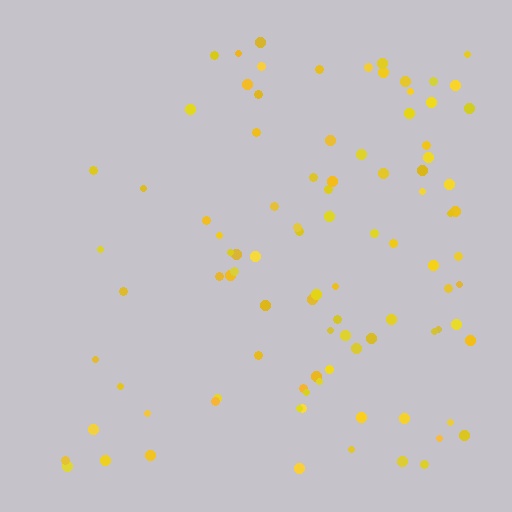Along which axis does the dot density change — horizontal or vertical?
Horizontal.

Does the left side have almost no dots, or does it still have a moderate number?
Still a moderate number, just noticeably fewer than the right.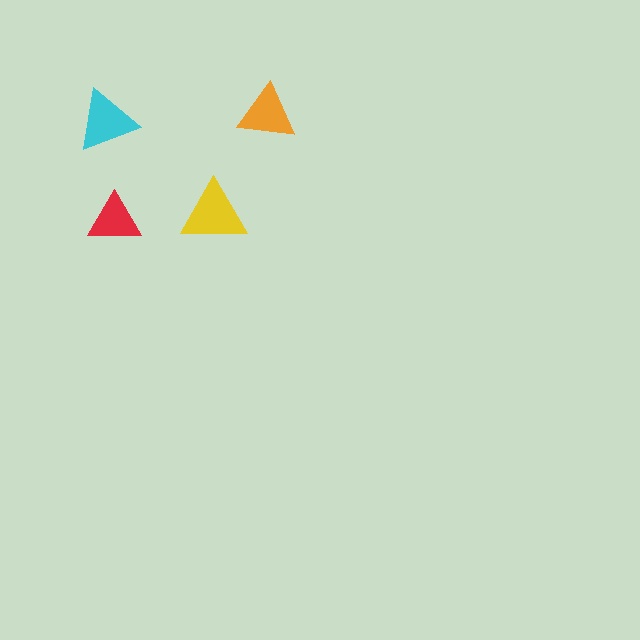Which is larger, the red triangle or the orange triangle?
The orange one.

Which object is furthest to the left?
The cyan triangle is leftmost.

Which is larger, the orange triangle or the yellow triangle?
The yellow one.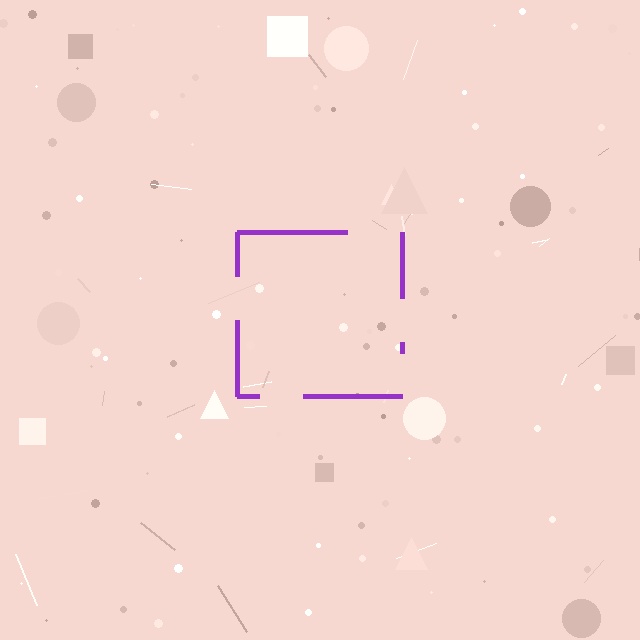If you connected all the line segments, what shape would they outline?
They would outline a square.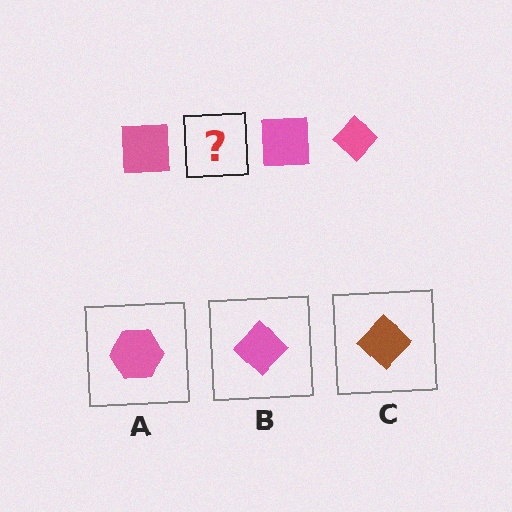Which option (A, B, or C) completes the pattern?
B.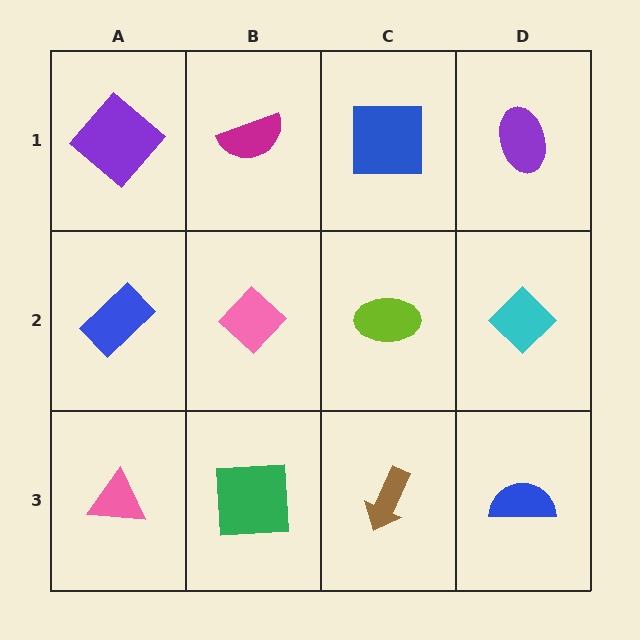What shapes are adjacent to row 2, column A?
A purple diamond (row 1, column A), a pink triangle (row 3, column A), a pink diamond (row 2, column B).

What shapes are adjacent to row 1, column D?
A cyan diamond (row 2, column D), a blue square (row 1, column C).